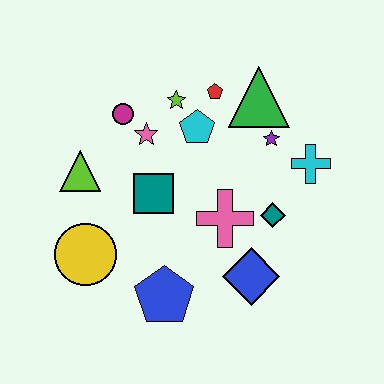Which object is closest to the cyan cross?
The purple star is closest to the cyan cross.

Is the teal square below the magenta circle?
Yes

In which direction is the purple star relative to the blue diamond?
The purple star is above the blue diamond.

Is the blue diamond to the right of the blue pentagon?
Yes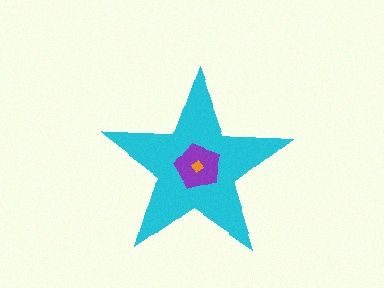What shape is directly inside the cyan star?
The purple pentagon.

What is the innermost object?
The orange diamond.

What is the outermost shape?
The cyan star.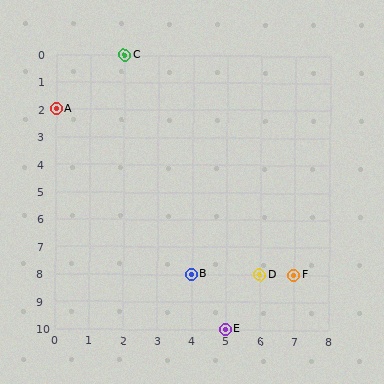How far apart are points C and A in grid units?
Points C and A are 2 columns and 2 rows apart (about 2.8 grid units diagonally).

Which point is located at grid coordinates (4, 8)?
Point B is at (4, 8).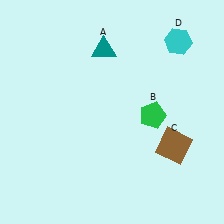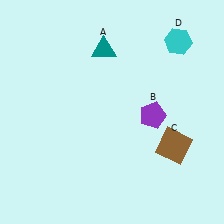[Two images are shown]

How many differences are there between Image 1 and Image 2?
There is 1 difference between the two images.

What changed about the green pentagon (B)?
In Image 1, B is green. In Image 2, it changed to purple.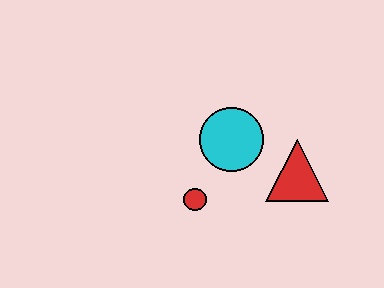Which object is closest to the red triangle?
The cyan circle is closest to the red triangle.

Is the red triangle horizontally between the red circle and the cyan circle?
No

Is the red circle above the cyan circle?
No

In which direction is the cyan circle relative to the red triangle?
The cyan circle is to the left of the red triangle.